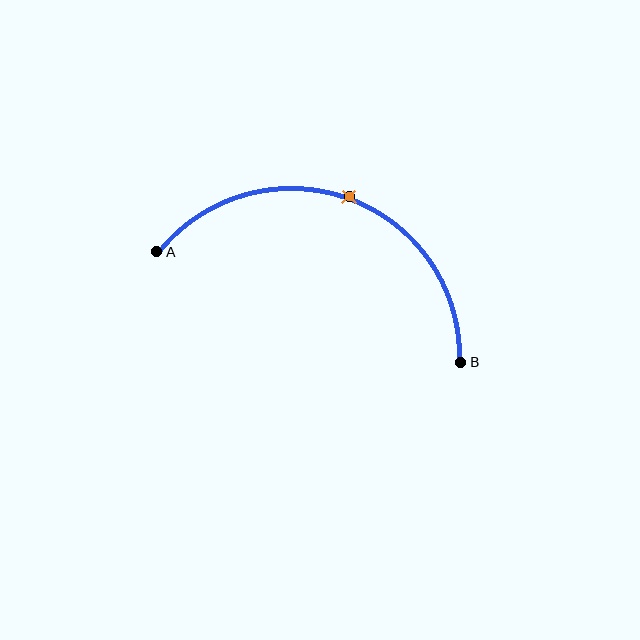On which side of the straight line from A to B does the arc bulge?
The arc bulges above the straight line connecting A and B.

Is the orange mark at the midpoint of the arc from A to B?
Yes. The orange mark lies on the arc at equal arc-length from both A and B — it is the arc midpoint.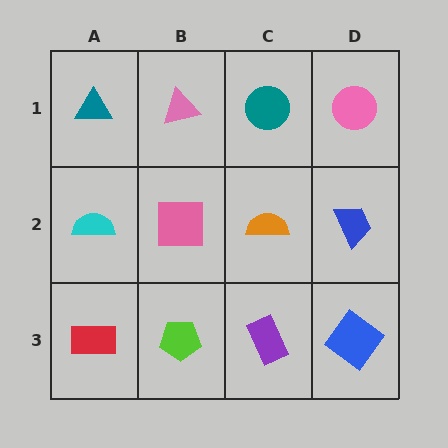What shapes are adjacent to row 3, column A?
A cyan semicircle (row 2, column A), a lime pentagon (row 3, column B).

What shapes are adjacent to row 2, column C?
A teal circle (row 1, column C), a purple rectangle (row 3, column C), a pink square (row 2, column B), a blue trapezoid (row 2, column D).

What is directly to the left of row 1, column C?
A pink triangle.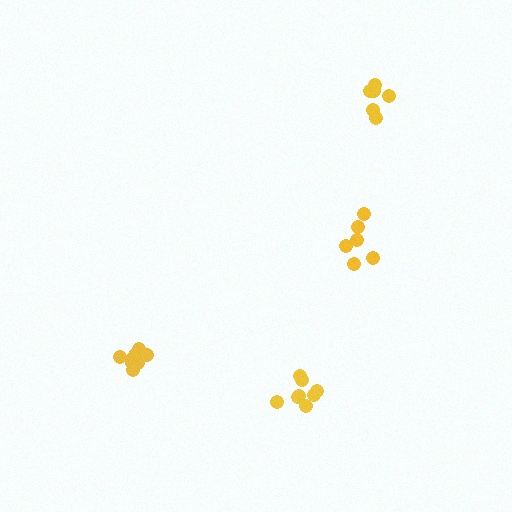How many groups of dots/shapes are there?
There are 4 groups.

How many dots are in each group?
Group 1: 10 dots, Group 2: 8 dots, Group 3: 6 dots, Group 4: 7 dots (31 total).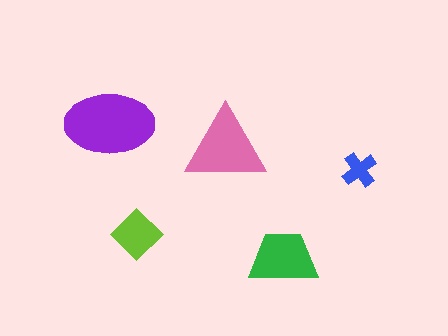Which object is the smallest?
The blue cross.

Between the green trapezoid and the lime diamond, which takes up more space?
The green trapezoid.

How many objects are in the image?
There are 5 objects in the image.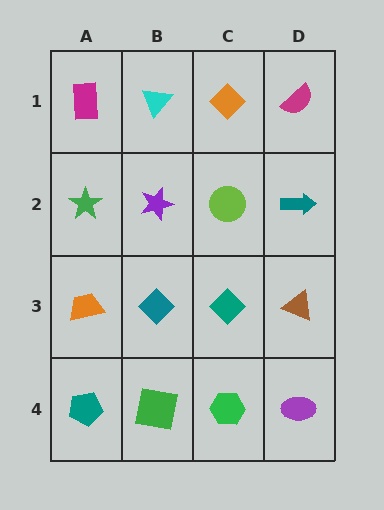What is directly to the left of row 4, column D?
A green hexagon.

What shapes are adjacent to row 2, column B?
A cyan triangle (row 1, column B), a teal diamond (row 3, column B), a green star (row 2, column A), a lime circle (row 2, column C).